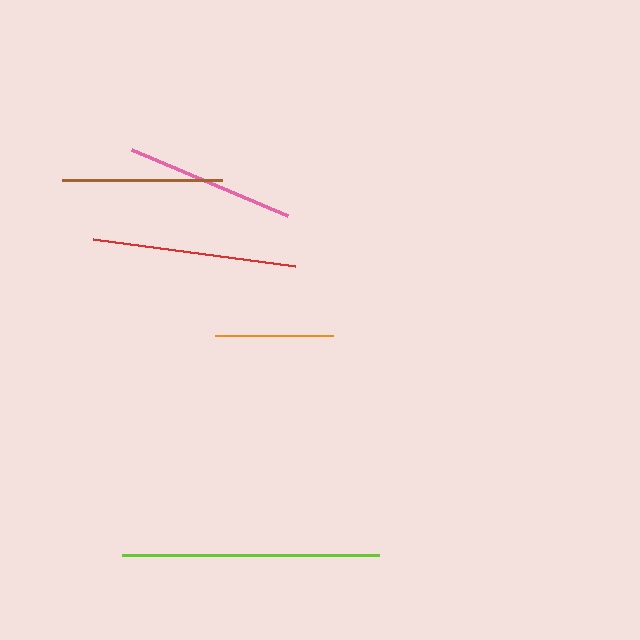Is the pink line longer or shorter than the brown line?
The pink line is longer than the brown line.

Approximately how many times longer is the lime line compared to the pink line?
The lime line is approximately 1.5 times the length of the pink line.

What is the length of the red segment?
The red segment is approximately 204 pixels long.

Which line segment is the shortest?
The orange line is the shortest at approximately 118 pixels.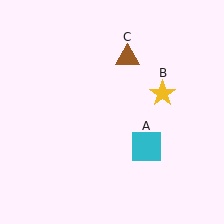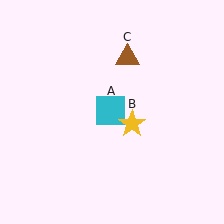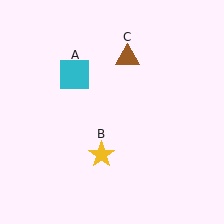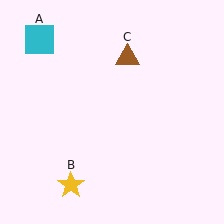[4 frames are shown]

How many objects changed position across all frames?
2 objects changed position: cyan square (object A), yellow star (object B).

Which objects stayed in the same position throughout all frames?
Brown triangle (object C) remained stationary.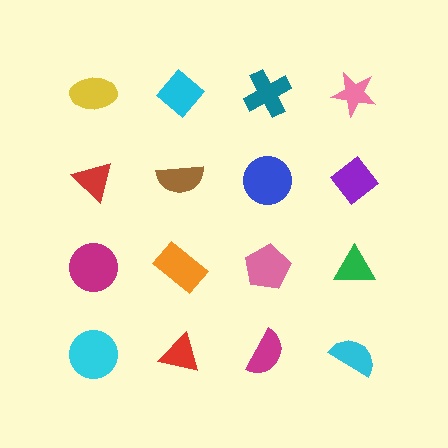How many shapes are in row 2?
4 shapes.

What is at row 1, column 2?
A cyan diamond.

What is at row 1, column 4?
A pink star.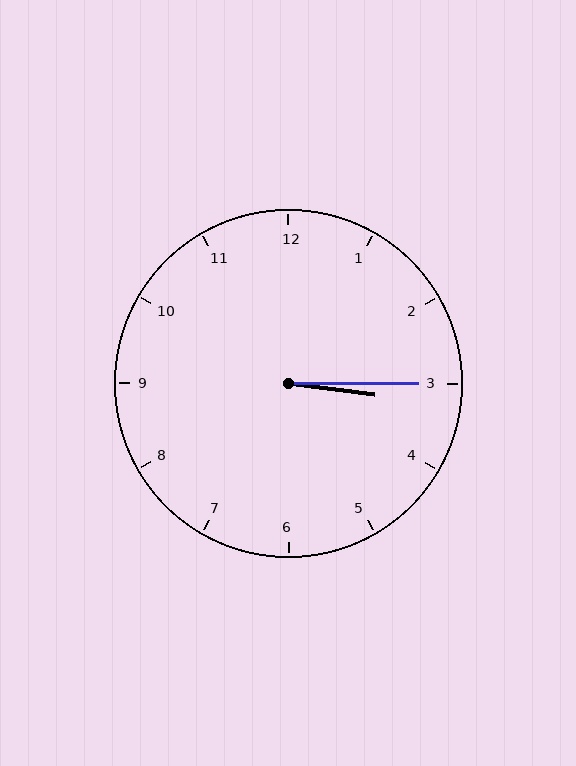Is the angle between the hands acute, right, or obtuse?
It is acute.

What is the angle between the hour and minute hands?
Approximately 8 degrees.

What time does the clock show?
3:15.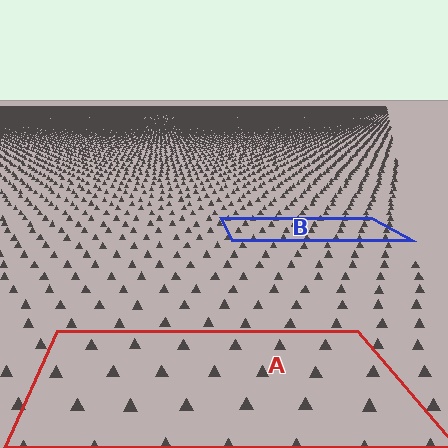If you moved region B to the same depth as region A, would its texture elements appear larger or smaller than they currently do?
They would appear larger. At a closer depth, the same texture elements are projected at a bigger on-screen size.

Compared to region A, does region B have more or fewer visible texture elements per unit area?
Region B has more texture elements per unit area — they are packed more densely because it is farther away.